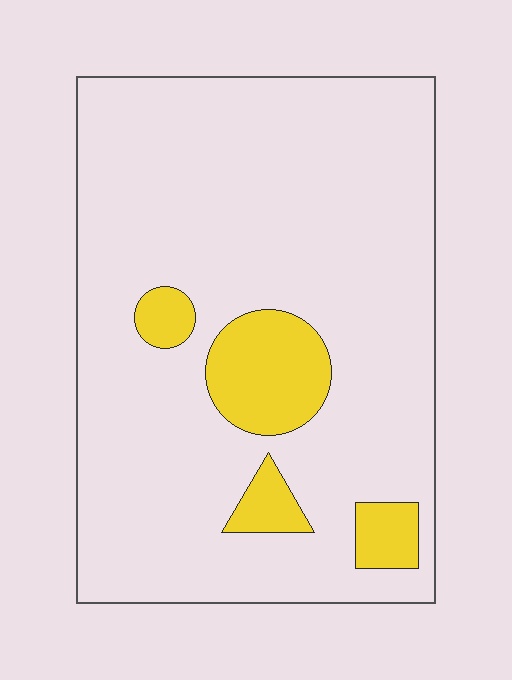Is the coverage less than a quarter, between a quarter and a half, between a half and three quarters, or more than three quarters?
Less than a quarter.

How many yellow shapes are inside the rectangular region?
4.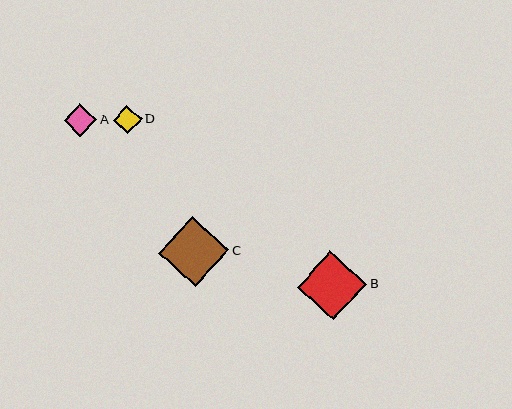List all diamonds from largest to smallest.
From largest to smallest: C, B, A, D.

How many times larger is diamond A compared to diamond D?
Diamond A is approximately 1.1 times the size of diamond D.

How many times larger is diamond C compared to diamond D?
Diamond C is approximately 2.5 times the size of diamond D.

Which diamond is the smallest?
Diamond D is the smallest with a size of approximately 28 pixels.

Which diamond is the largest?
Diamond C is the largest with a size of approximately 70 pixels.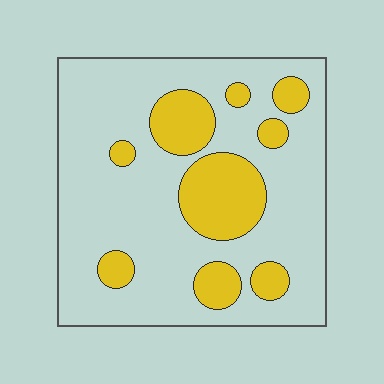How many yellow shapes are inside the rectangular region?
9.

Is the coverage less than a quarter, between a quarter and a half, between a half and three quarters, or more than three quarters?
Less than a quarter.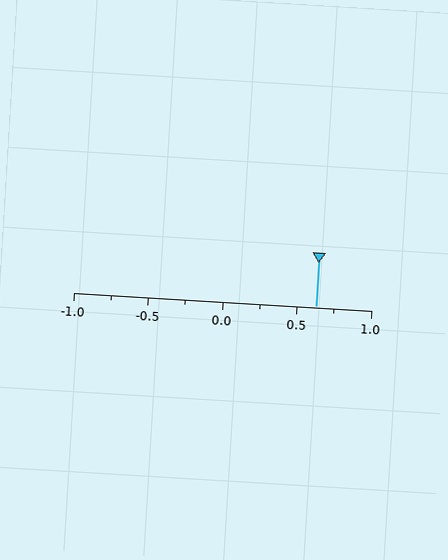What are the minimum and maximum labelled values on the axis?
The axis runs from -1.0 to 1.0.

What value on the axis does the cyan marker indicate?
The marker indicates approximately 0.62.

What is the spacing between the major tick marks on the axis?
The major ticks are spaced 0.5 apart.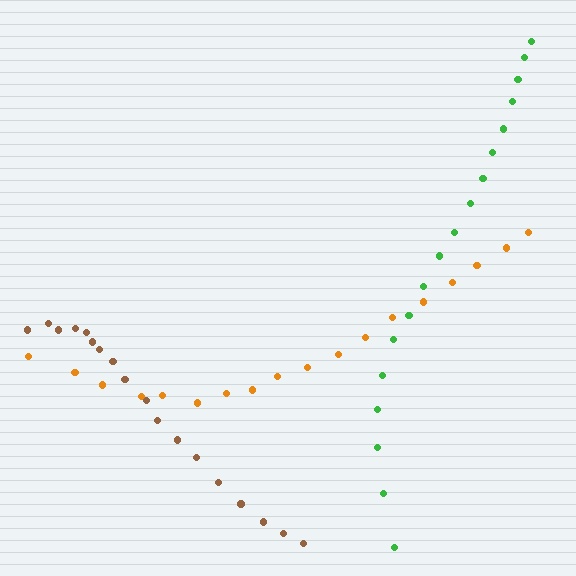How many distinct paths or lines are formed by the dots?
There are 3 distinct paths.